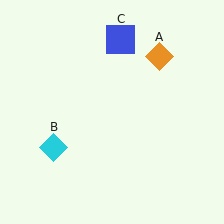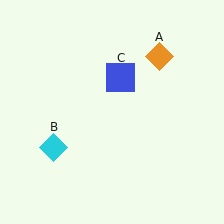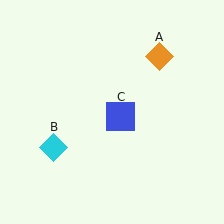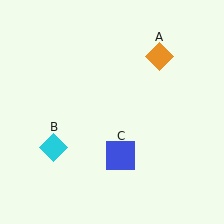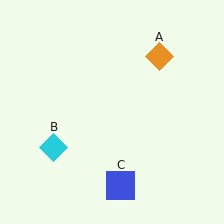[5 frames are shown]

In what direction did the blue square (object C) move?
The blue square (object C) moved down.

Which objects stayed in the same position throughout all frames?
Orange diamond (object A) and cyan diamond (object B) remained stationary.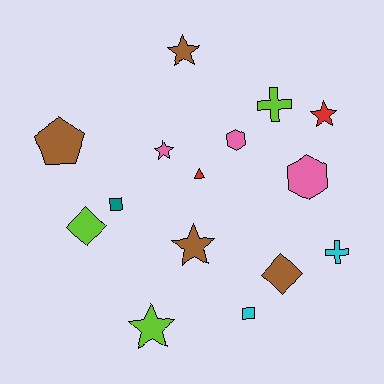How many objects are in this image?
There are 15 objects.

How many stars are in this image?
There are 5 stars.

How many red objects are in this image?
There are 2 red objects.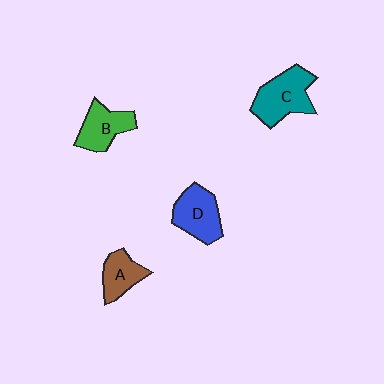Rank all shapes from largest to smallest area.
From largest to smallest: C (teal), D (blue), B (green), A (brown).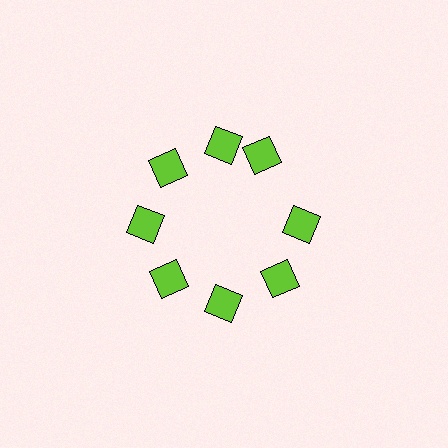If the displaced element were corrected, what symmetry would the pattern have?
It would have 8-fold rotational symmetry — the pattern would map onto itself every 45 degrees.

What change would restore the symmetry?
The symmetry would be restored by rotating it back into even spacing with its neighbors so that all 8 diamonds sit at equal angles and equal distance from the center.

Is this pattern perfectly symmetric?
No. The 8 lime diamonds are arranged in a ring, but one element near the 2 o'clock position is rotated out of alignment along the ring, breaking the 8-fold rotational symmetry.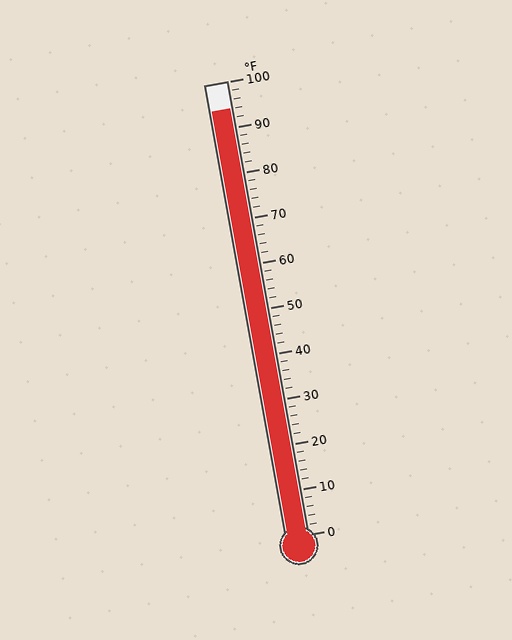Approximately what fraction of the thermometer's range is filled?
The thermometer is filled to approximately 95% of its range.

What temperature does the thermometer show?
The thermometer shows approximately 94°F.